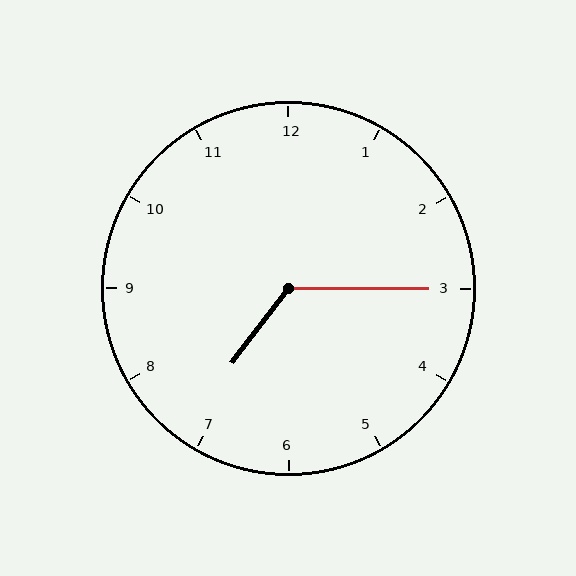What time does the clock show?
7:15.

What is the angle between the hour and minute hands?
Approximately 128 degrees.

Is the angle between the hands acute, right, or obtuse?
It is obtuse.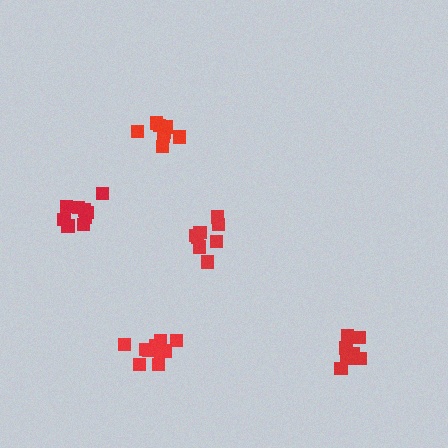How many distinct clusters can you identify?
There are 5 distinct clusters.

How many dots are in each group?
Group 1: 9 dots, Group 2: 8 dots, Group 3: 11 dots, Group 4: 9 dots, Group 5: 8 dots (45 total).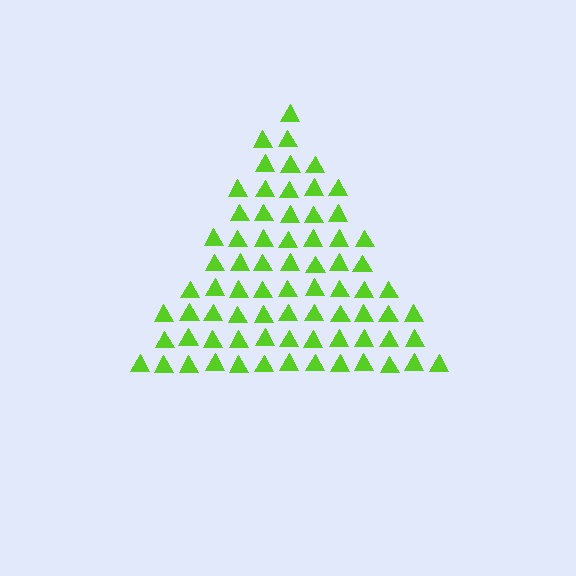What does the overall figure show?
The overall figure shows a triangle.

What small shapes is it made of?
It is made of small triangles.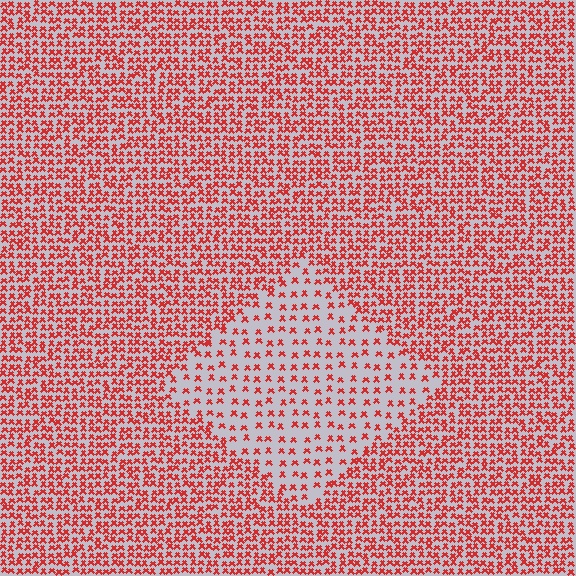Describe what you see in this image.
The image contains small red elements arranged at two different densities. A diamond-shaped region is visible where the elements are less densely packed than the surrounding area.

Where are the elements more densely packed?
The elements are more densely packed outside the diamond boundary.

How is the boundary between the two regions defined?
The boundary is defined by a change in element density (approximately 2.3x ratio). All elements are the same color, size, and shape.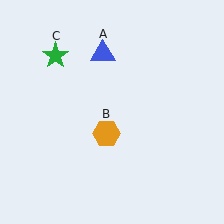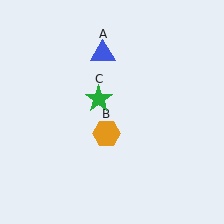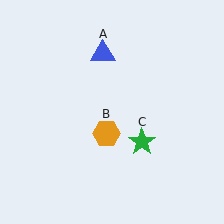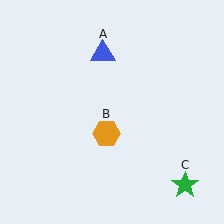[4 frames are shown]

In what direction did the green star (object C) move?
The green star (object C) moved down and to the right.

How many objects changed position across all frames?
1 object changed position: green star (object C).